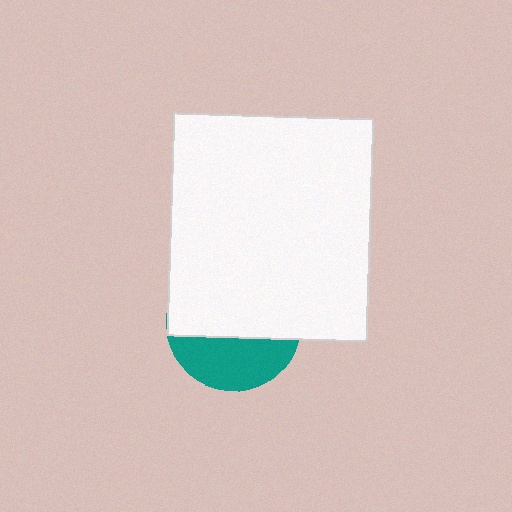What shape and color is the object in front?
The object in front is a white rectangle.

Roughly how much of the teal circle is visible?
A small part of it is visible (roughly 36%).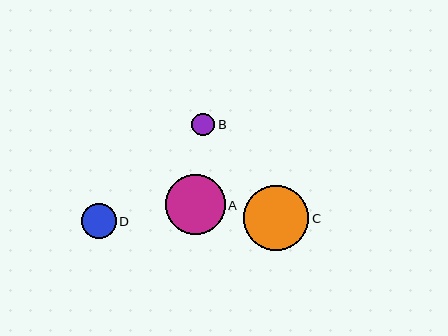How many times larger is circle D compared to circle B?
Circle D is approximately 1.5 times the size of circle B.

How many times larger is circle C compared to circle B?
Circle C is approximately 2.9 times the size of circle B.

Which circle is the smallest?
Circle B is the smallest with a size of approximately 23 pixels.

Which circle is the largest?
Circle C is the largest with a size of approximately 65 pixels.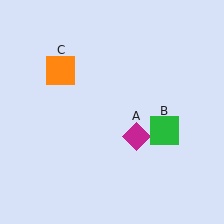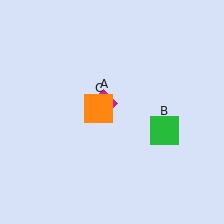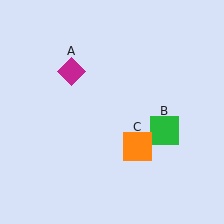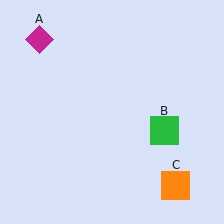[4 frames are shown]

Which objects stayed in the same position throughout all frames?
Green square (object B) remained stationary.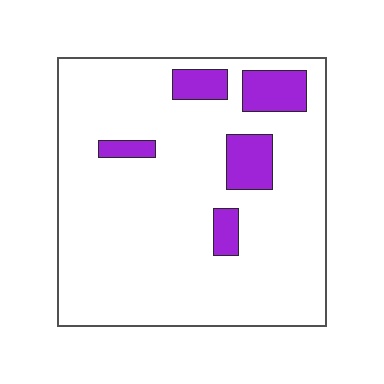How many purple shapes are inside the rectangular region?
5.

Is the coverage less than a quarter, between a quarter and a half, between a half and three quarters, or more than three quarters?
Less than a quarter.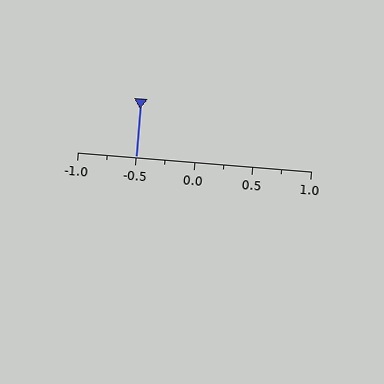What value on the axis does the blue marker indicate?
The marker indicates approximately -0.5.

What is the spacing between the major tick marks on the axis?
The major ticks are spaced 0.5 apart.